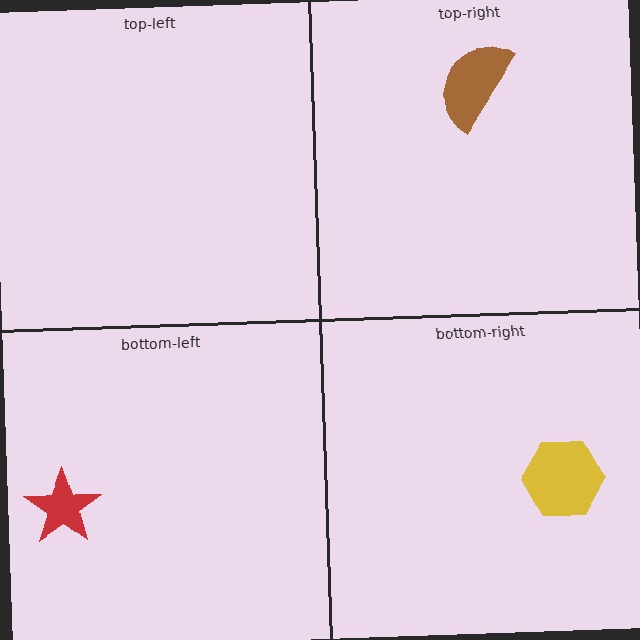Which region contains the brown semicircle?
The top-right region.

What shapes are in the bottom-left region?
The red star.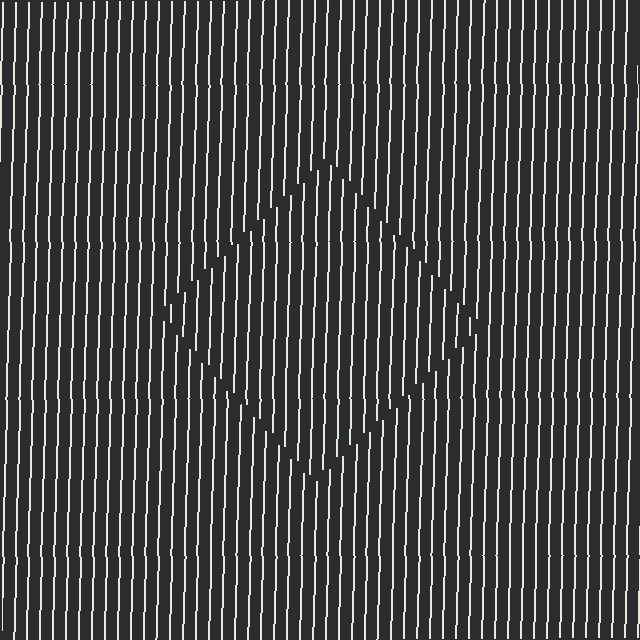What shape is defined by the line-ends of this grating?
An illusory square. The interior of the shape contains the same grating, shifted by half a period — the contour is defined by the phase discontinuity where line-ends from the inner and outer gratings abut.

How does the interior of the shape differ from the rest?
The interior of the shape contains the same grating, shifted by half a period — the contour is defined by the phase discontinuity where line-ends from the inner and outer gratings abut.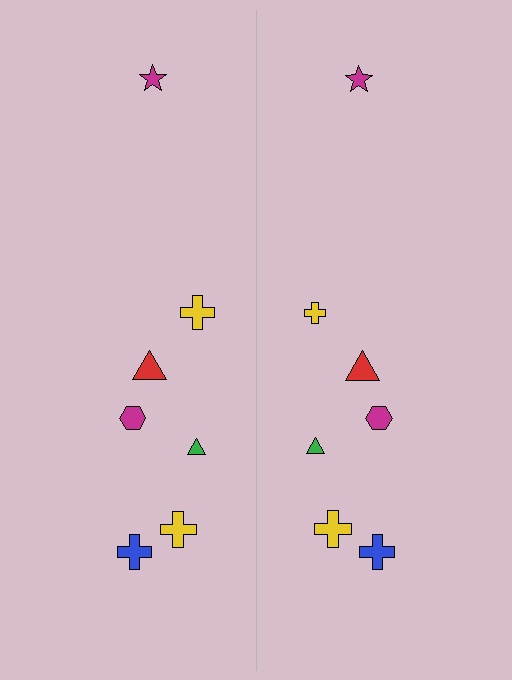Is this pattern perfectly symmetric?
No, the pattern is not perfectly symmetric. The yellow cross on the right side has a different size than its mirror counterpart.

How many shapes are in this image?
There are 14 shapes in this image.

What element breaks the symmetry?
The yellow cross on the right side has a different size than its mirror counterpart.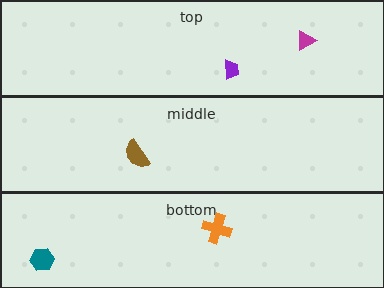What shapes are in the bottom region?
The teal hexagon, the orange cross.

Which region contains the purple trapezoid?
The top region.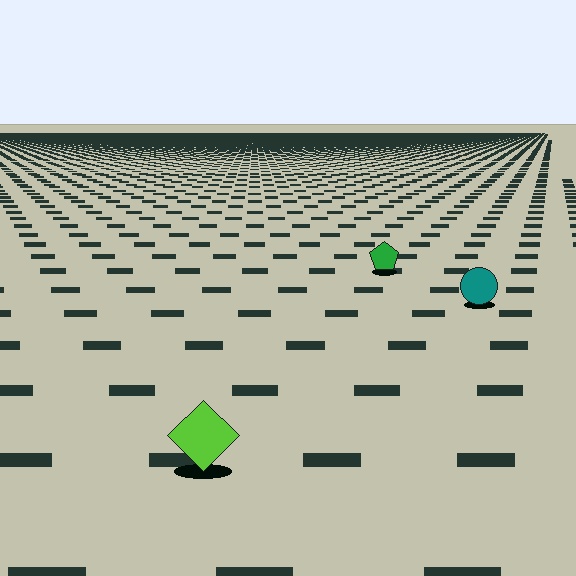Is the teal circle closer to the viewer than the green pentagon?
Yes. The teal circle is closer — you can tell from the texture gradient: the ground texture is coarser near it.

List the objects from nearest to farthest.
From nearest to farthest: the lime diamond, the teal circle, the green pentagon.